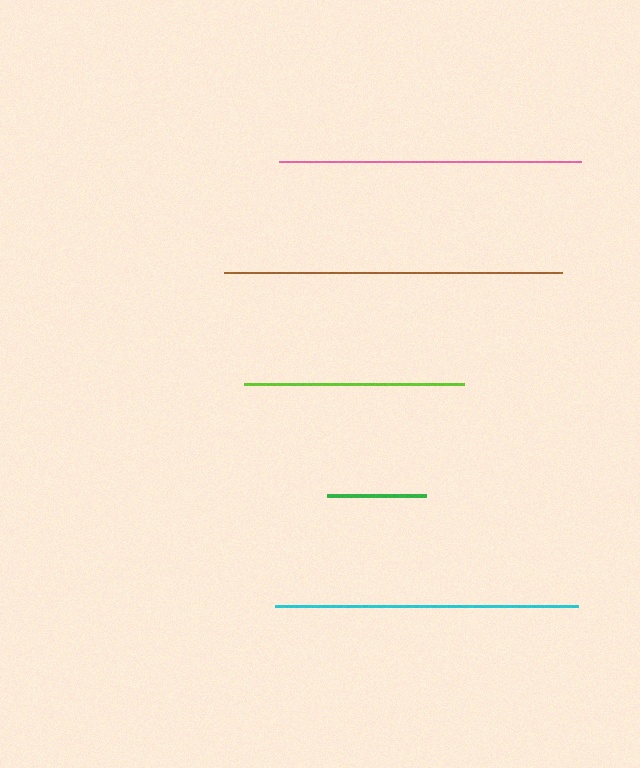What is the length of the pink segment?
The pink segment is approximately 302 pixels long.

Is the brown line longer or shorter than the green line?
The brown line is longer than the green line.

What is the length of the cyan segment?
The cyan segment is approximately 302 pixels long.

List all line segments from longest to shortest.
From longest to shortest: brown, cyan, pink, lime, green.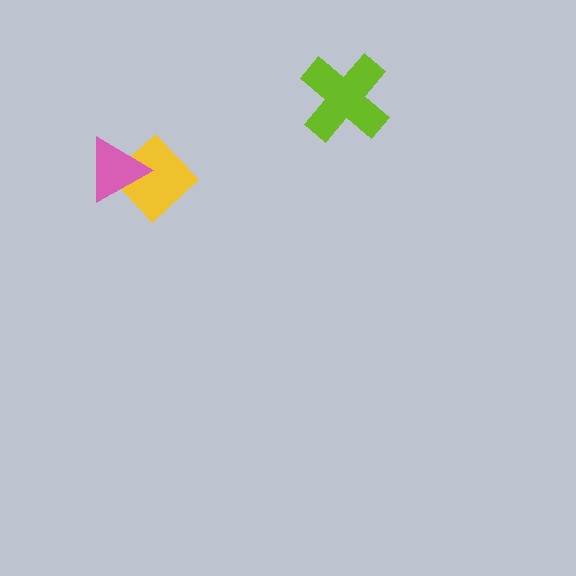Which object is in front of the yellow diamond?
The pink triangle is in front of the yellow diamond.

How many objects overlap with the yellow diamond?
1 object overlaps with the yellow diamond.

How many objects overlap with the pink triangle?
1 object overlaps with the pink triangle.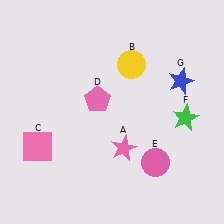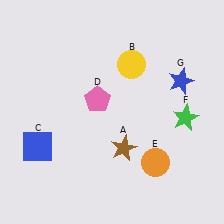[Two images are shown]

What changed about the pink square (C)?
In Image 1, C is pink. In Image 2, it changed to blue.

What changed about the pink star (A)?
In Image 1, A is pink. In Image 2, it changed to brown.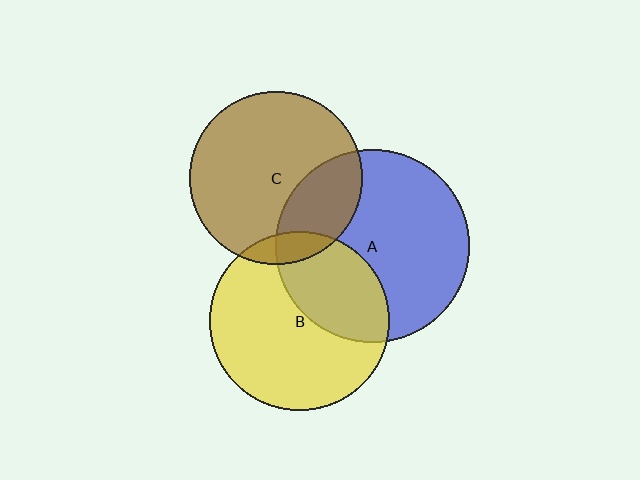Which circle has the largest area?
Circle A (blue).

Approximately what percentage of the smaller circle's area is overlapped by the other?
Approximately 25%.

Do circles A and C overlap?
Yes.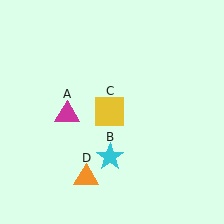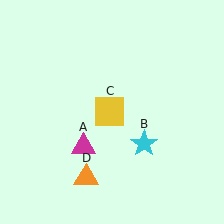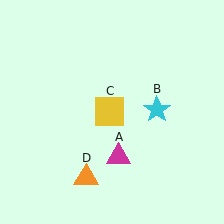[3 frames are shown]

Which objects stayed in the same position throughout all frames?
Yellow square (object C) and orange triangle (object D) remained stationary.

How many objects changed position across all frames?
2 objects changed position: magenta triangle (object A), cyan star (object B).